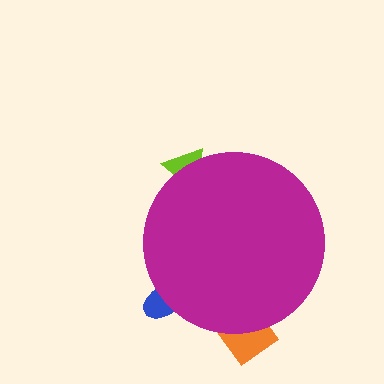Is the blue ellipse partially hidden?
Yes, the blue ellipse is partially hidden behind the magenta circle.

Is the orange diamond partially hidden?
Yes, the orange diamond is partially hidden behind the magenta circle.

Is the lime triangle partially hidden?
Yes, the lime triangle is partially hidden behind the magenta circle.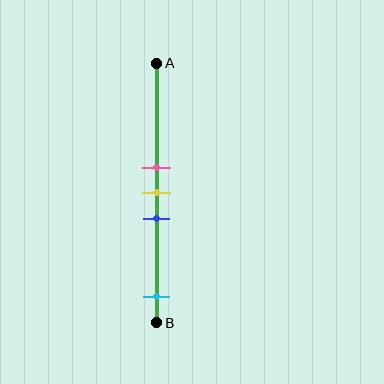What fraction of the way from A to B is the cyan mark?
The cyan mark is approximately 90% (0.9) of the way from A to B.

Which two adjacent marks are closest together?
The pink and yellow marks are the closest adjacent pair.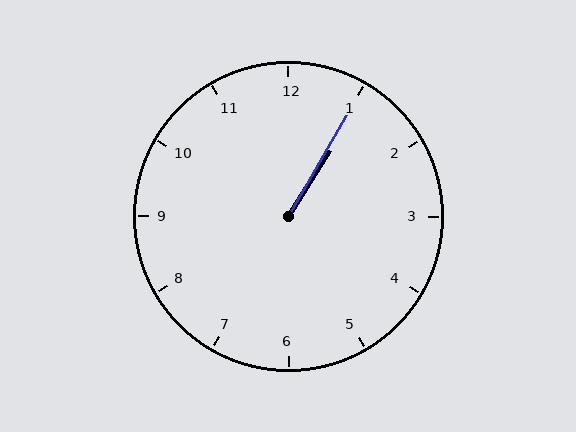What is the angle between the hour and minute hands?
Approximately 2 degrees.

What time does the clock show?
1:05.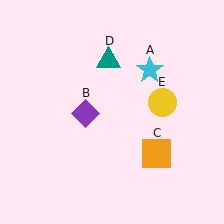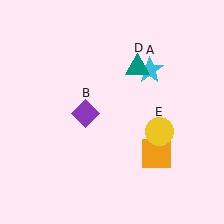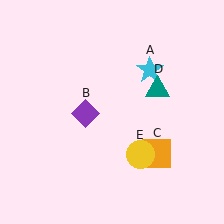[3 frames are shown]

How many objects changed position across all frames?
2 objects changed position: teal triangle (object D), yellow circle (object E).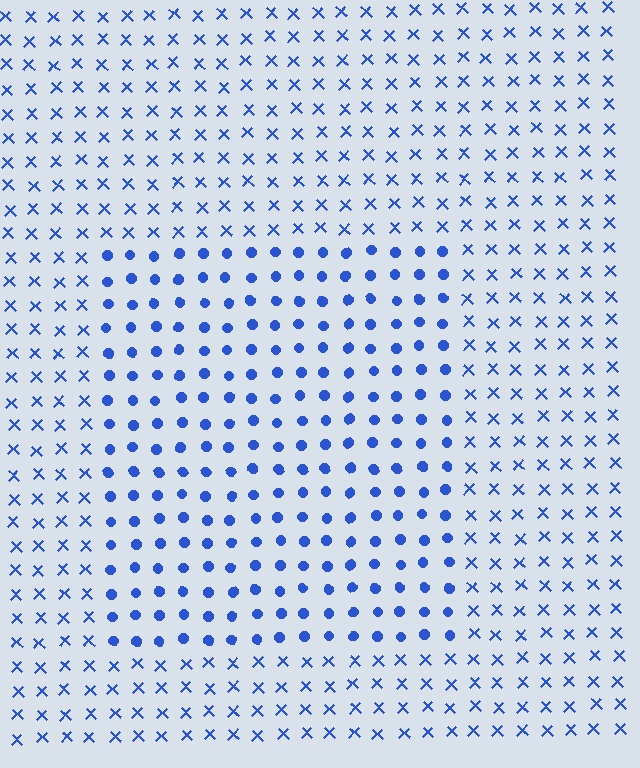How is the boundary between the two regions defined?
The boundary is defined by a change in element shape: circles inside vs. X marks outside. All elements share the same color and spacing.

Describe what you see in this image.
The image is filled with small blue elements arranged in a uniform grid. A rectangle-shaped region contains circles, while the surrounding area contains X marks. The boundary is defined purely by the change in element shape.